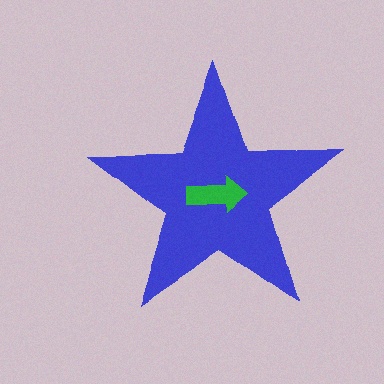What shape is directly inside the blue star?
The green arrow.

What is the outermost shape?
The blue star.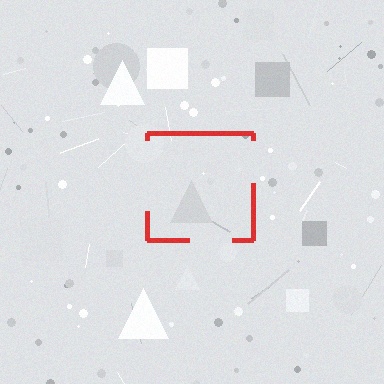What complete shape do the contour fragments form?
The contour fragments form a square.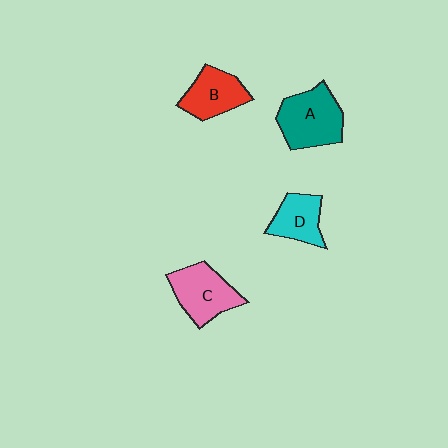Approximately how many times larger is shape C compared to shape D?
Approximately 1.3 times.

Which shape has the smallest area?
Shape D (cyan).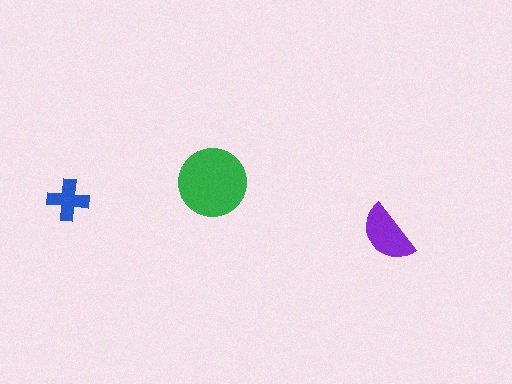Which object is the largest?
The green circle.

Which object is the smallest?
The blue cross.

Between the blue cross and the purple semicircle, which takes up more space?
The purple semicircle.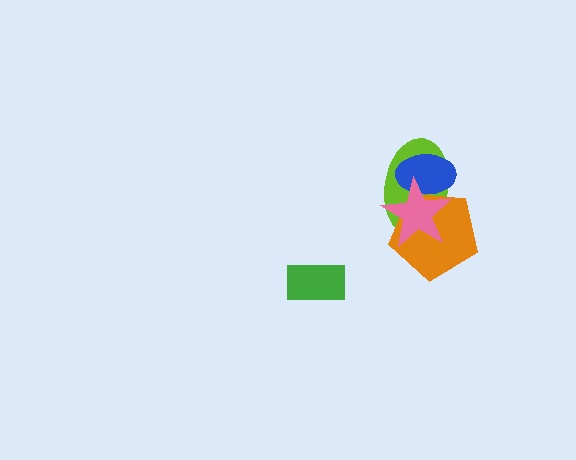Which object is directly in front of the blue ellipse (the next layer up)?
The orange pentagon is directly in front of the blue ellipse.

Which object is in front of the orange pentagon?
The pink star is in front of the orange pentagon.